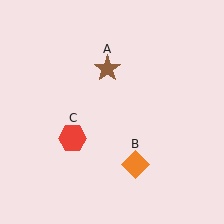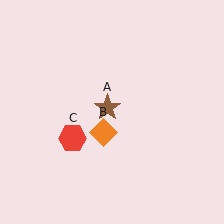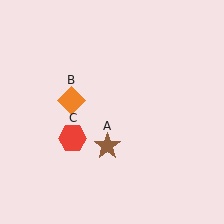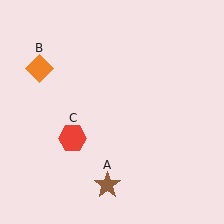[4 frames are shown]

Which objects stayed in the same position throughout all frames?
Red hexagon (object C) remained stationary.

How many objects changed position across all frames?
2 objects changed position: brown star (object A), orange diamond (object B).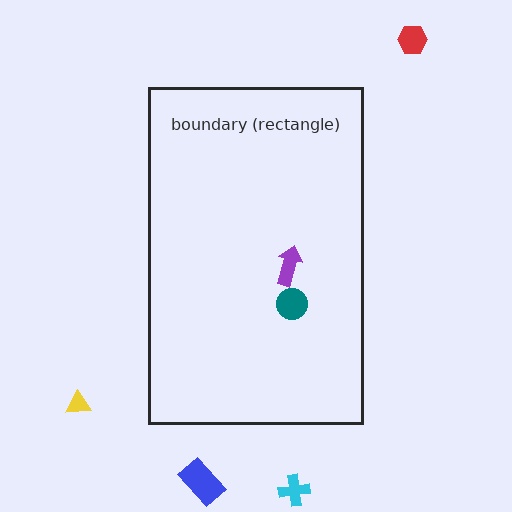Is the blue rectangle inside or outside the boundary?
Outside.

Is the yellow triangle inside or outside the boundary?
Outside.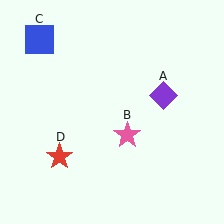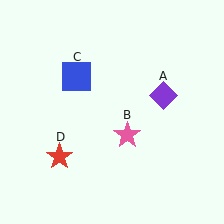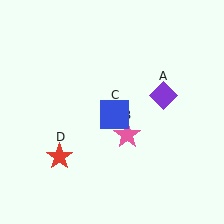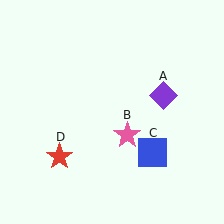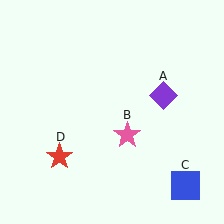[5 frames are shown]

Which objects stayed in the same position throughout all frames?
Purple diamond (object A) and pink star (object B) and red star (object D) remained stationary.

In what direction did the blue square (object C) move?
The blue square (object C) moved down and to the right.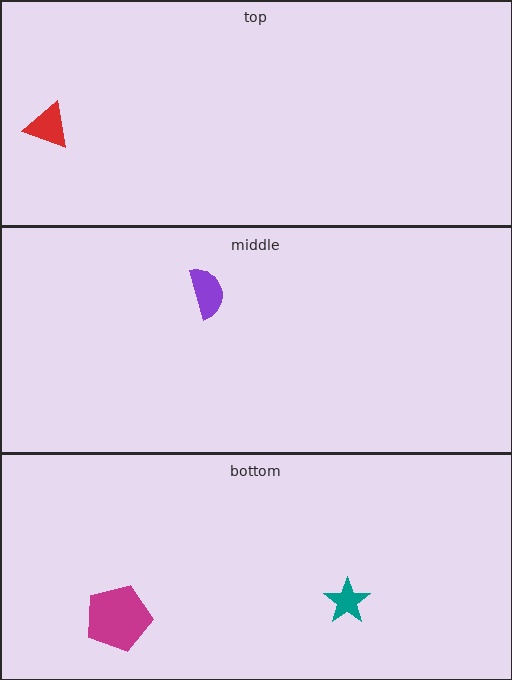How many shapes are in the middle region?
1.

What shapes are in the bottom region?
The teal star, the magenta pentagon.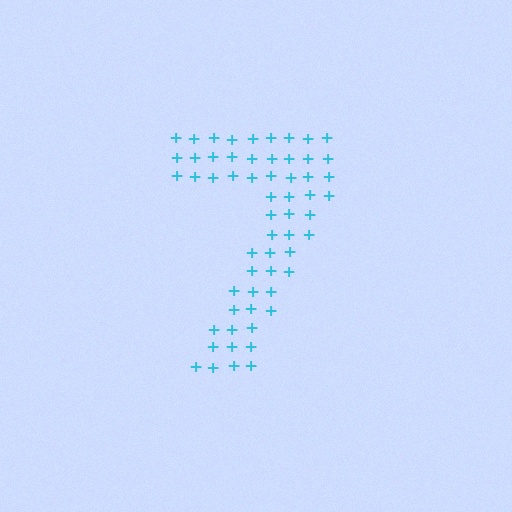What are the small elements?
The small elements are plus signs.